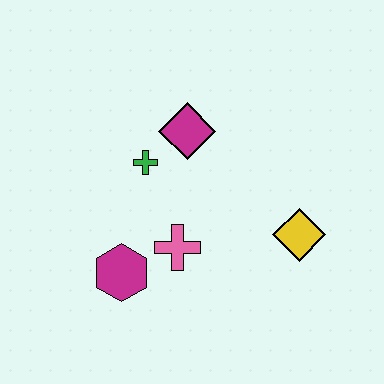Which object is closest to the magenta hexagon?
The pink cross is closest to the magenta hexagon.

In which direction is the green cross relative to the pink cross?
The green cross is above the pink cross.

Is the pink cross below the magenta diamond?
Yes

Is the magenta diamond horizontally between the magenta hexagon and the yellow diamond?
Yes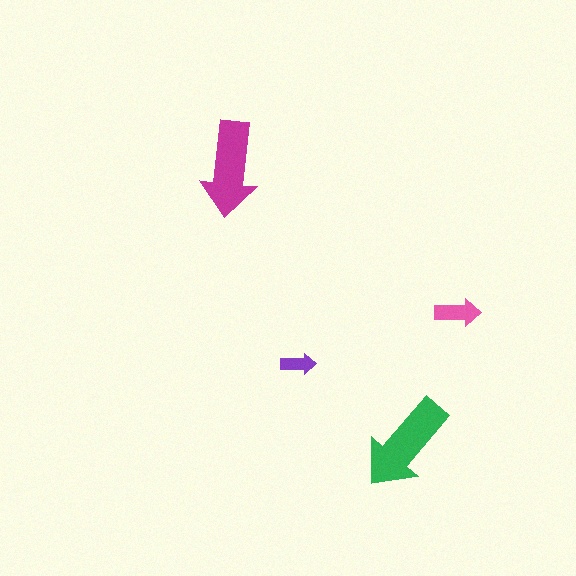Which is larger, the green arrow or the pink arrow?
The green one.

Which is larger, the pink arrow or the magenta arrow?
The magenta one.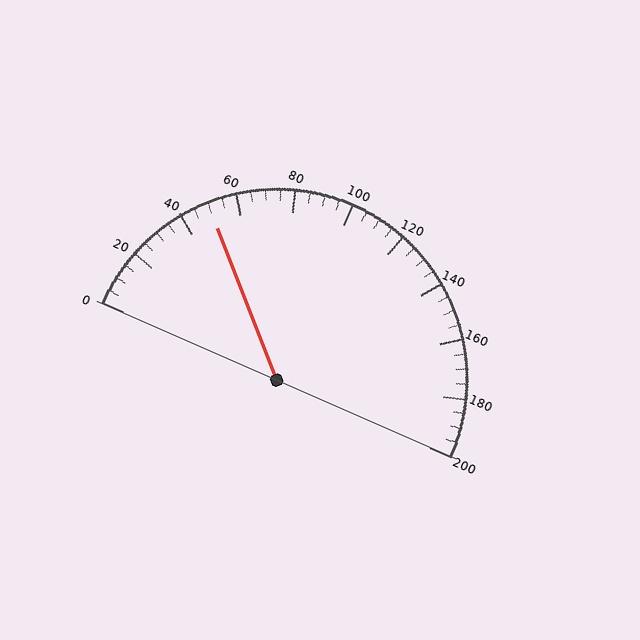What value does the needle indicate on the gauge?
The needle indicates approximately 50.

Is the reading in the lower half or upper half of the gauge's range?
The reading is in the lower half of the range (0 to 200).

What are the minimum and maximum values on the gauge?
The gauge ranges from 0 to 200.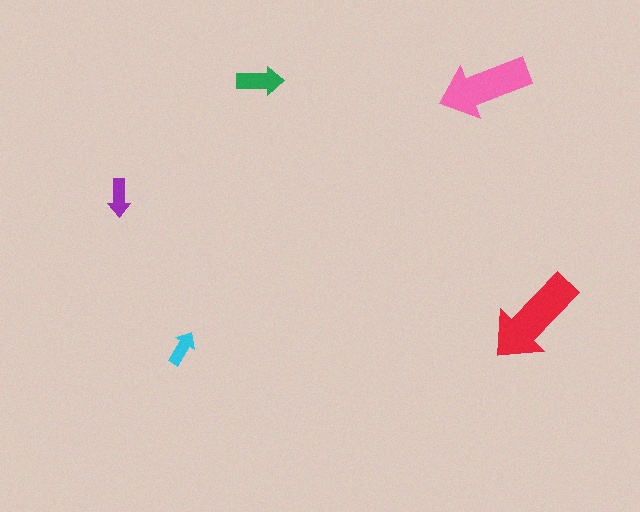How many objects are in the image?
There are 5 objects in the image.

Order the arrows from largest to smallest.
the red one, the pink one, the green one, the purple one, the cyan one.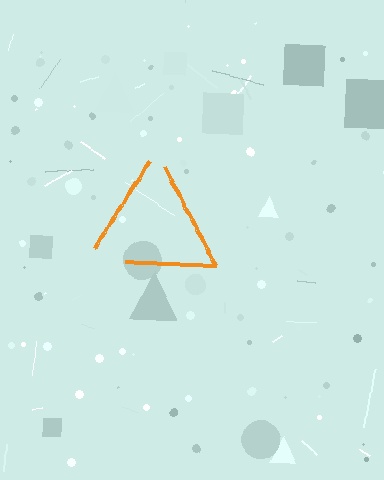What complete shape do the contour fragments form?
The contour fragments form a triangle.